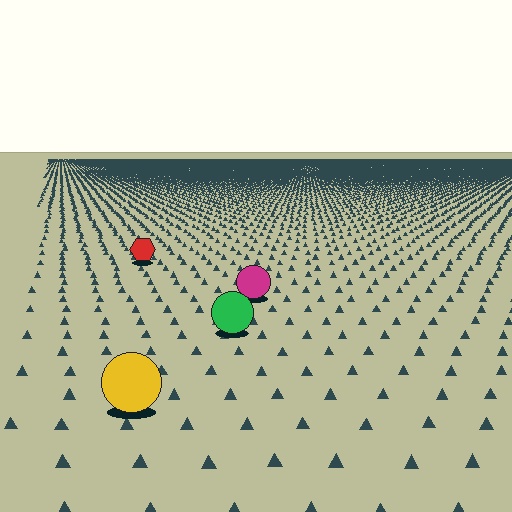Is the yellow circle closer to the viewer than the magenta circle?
Yes. The yellow circle is closer — you can tell from the texture gradient: the ground texture is coarser near it.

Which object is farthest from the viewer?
The red hexagon is farthest from the viewer. It appears smaller and the ground texture around it is denser.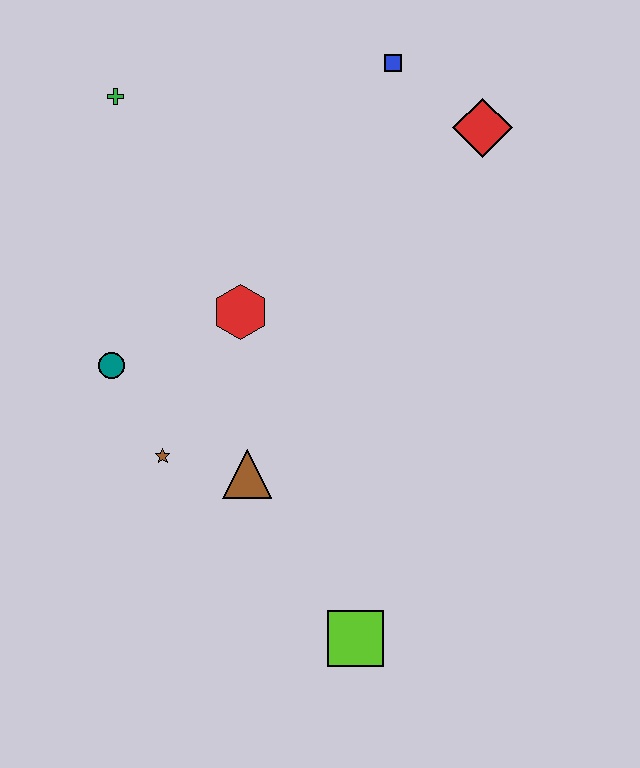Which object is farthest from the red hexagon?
The lime square is farthest from the red hexagon.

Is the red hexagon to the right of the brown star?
Yes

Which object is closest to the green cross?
The red hexagon is closest to the green cross.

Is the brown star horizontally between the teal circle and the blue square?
Yes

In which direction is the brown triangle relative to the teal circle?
The brown triangle is to the right of the teal circle.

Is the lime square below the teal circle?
Yes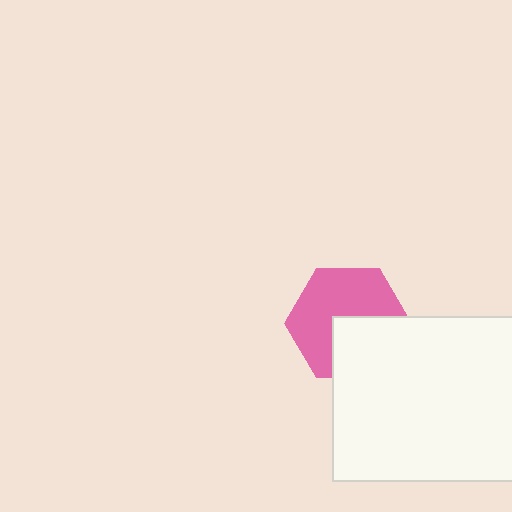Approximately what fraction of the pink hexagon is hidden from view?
Roughly 39% of the pink hexagon is hidden behind the white rectangle.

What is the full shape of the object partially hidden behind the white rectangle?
The partially hidden object is a pink hexagon.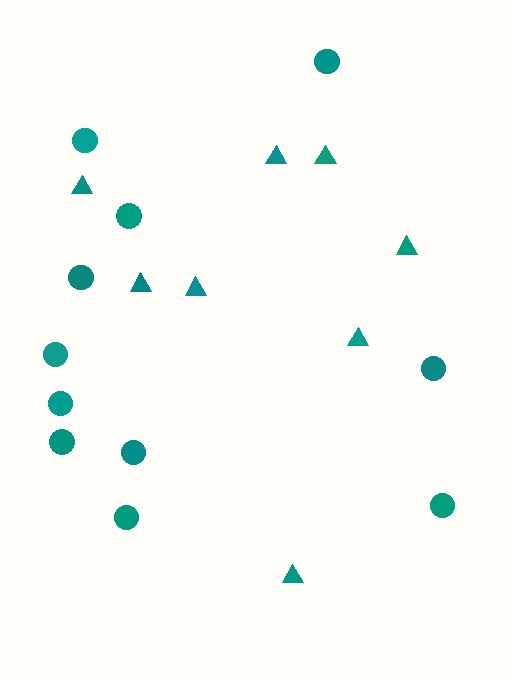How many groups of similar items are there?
There are 2 groups: one group of triangles (8) and one group of circles (11).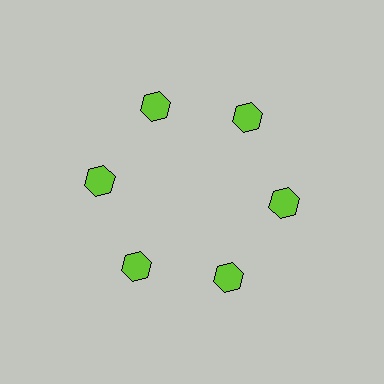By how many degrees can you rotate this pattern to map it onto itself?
The pattern maps onto itself every 60 degrees of rotation.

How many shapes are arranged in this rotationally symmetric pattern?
There are 6 shapes, arranged in 6 groups of 1.